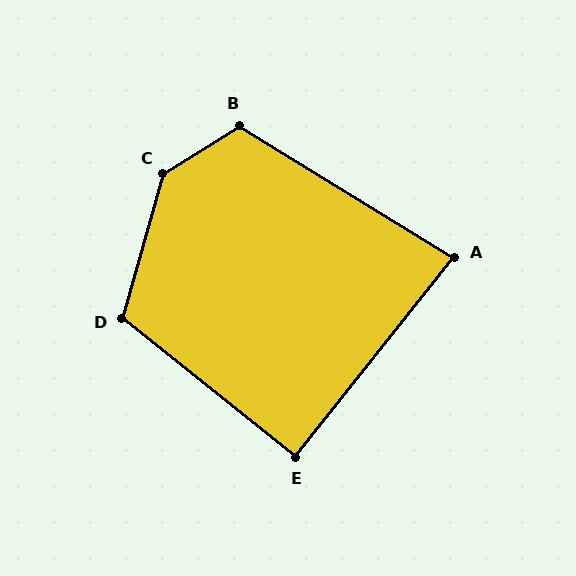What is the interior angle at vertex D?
Approximately 112 degrees (obtuse).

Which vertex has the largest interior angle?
C, at approximately 138 degrees.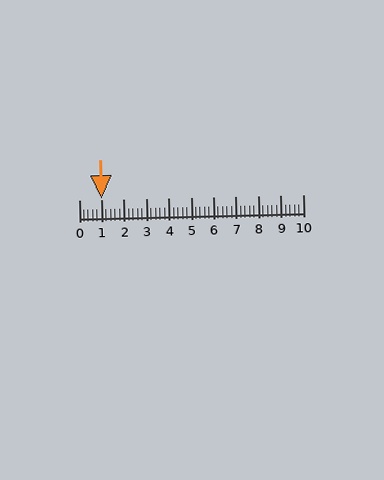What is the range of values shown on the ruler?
The ruler shows values from 0 to 10.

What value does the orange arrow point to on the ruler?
The orange arrow points to approximately 1.0.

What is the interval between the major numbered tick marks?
The major tick marks are spaced 1 units apart.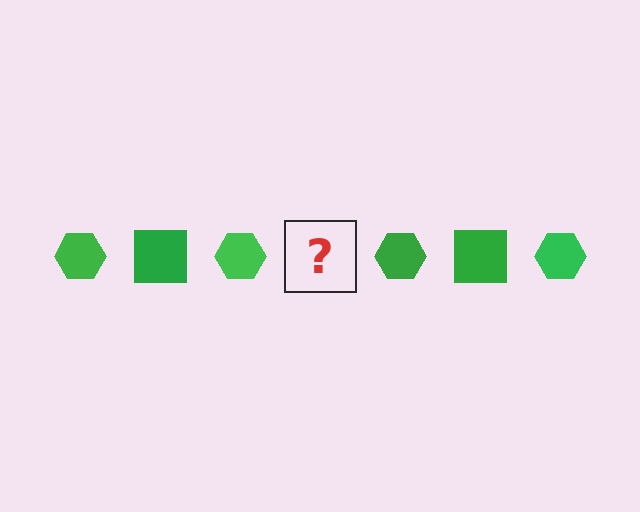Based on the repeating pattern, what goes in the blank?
The blank should be a green square.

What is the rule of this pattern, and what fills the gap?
The rule is that the pattern cycles through hexagon, square shapes in green. The gap should be filled with a green square.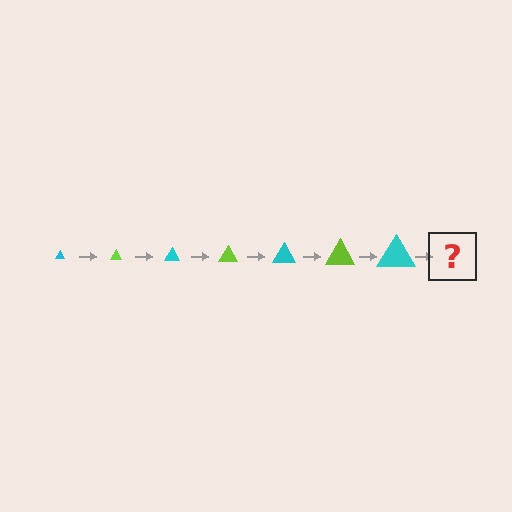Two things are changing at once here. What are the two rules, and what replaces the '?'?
The two rules are that the triangle grows larger each step and the color cycles through cyan and lime. The '?' should be a lime triangle, larger than the previous one.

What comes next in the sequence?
The next element should be a lime triangle, larger than the previous one.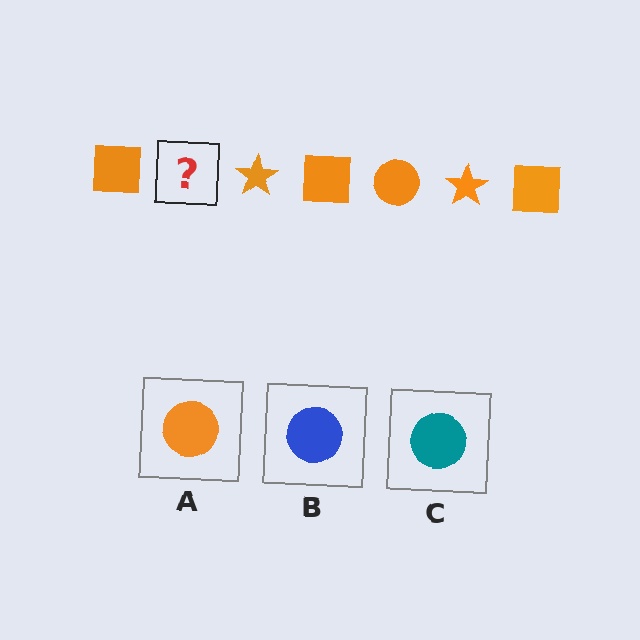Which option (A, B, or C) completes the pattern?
A.